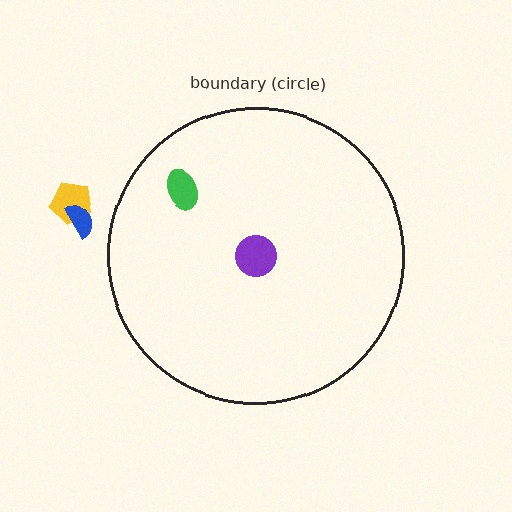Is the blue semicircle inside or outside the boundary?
Outside.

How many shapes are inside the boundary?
2 inside, 2 outside.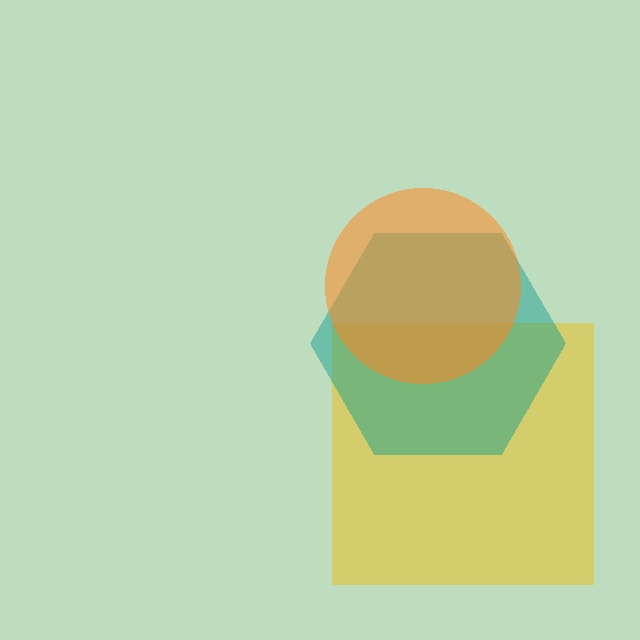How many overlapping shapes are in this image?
There are 3 overlapping shapes in the image.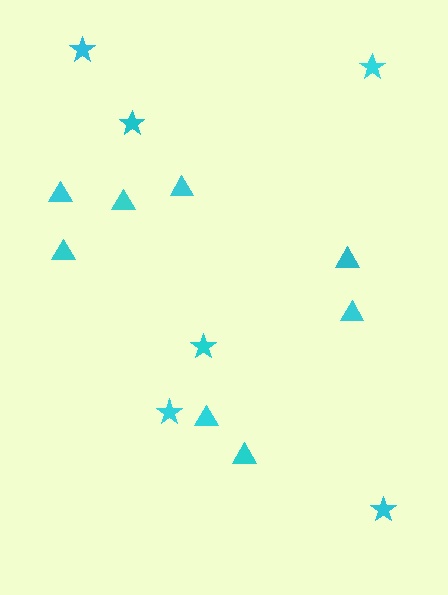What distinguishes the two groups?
There are 2 groups: one group of triangles (8) and one group of stars (6).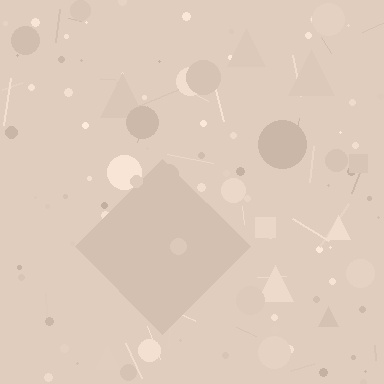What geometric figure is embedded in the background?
A diamond is embedded in the background.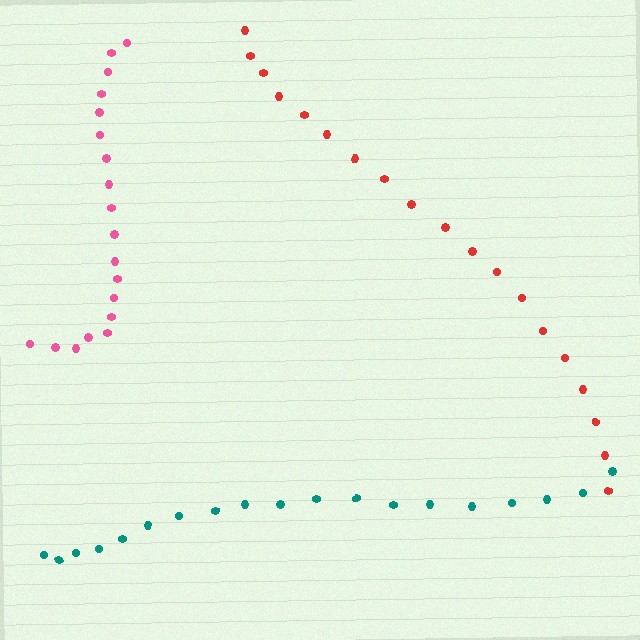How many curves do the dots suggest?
There are 3 distinct paths.